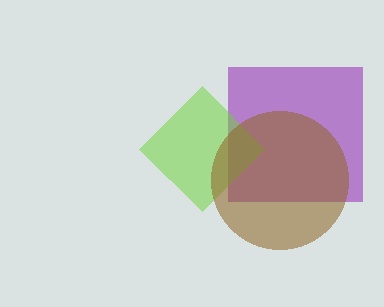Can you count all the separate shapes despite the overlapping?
Yes, there are 3 separate shapes.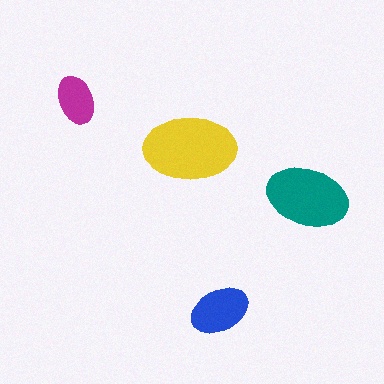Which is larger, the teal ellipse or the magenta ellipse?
The teal one.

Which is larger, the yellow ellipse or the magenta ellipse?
The yellow one.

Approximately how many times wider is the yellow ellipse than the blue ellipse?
About 1.5 times wider.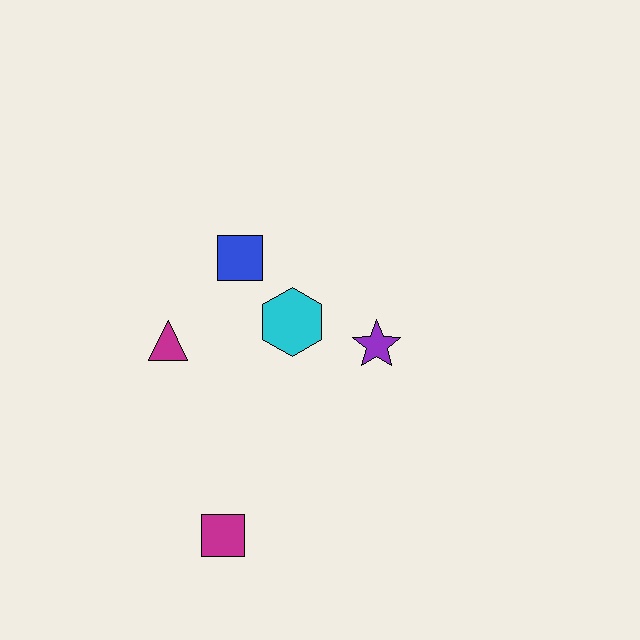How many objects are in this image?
There are 5 objects.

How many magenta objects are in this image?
There are 2 magenta objects.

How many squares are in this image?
There are 2 squares.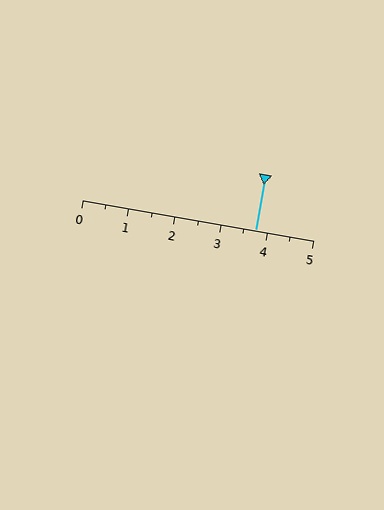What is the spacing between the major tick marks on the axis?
The major ticks are spaced 1 apart.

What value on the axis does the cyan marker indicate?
The marker indicates approximately 3.8.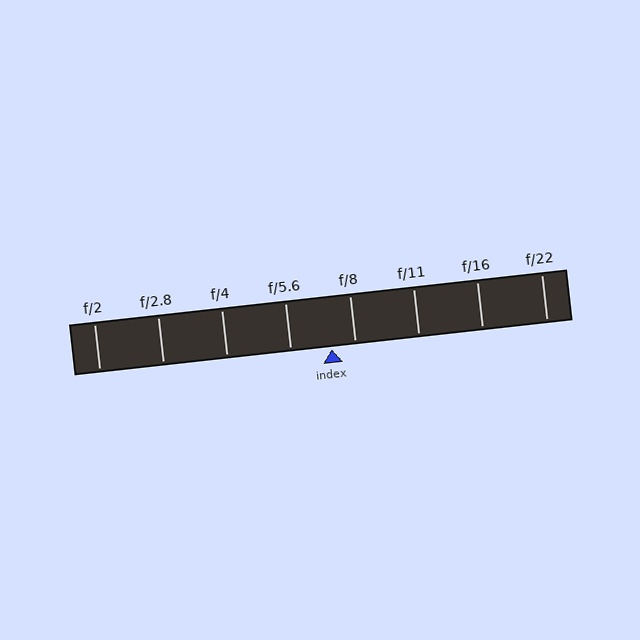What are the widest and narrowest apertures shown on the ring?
The widest aperture shown is f/2 and the narrowest is f/22.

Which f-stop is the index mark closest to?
The index mark is closest to f/8.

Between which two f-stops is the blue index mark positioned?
The index mark is between f/5.6 and f/8.